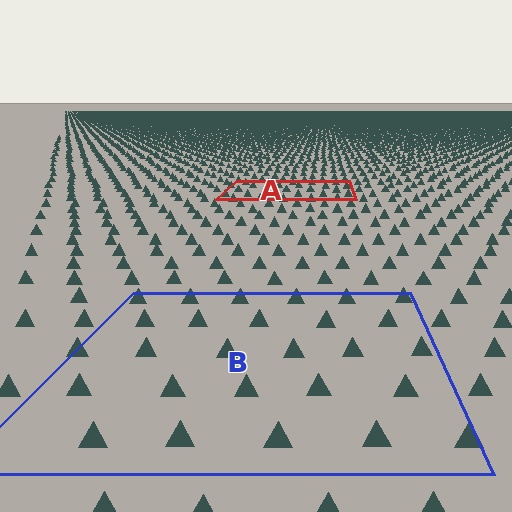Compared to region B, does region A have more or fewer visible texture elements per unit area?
Region A has more texture elements per unit area — they are packed more densely because it is farther away.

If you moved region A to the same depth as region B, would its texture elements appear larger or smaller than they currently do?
They would appear larger. At a closer depth, the same texture elements are projected at a bigger on-screen size.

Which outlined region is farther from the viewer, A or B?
Region A is farther from the viewer — the texture elements inside it appear smaller and more densely packed.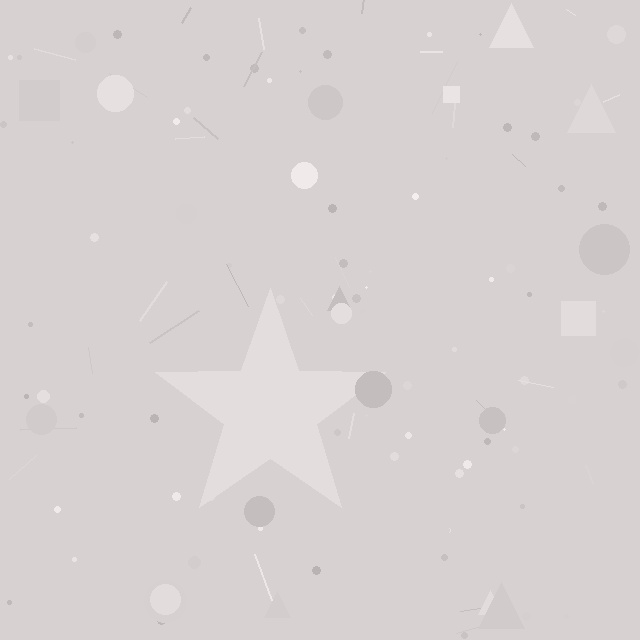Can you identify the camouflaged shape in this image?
The camouflaged shape is a star.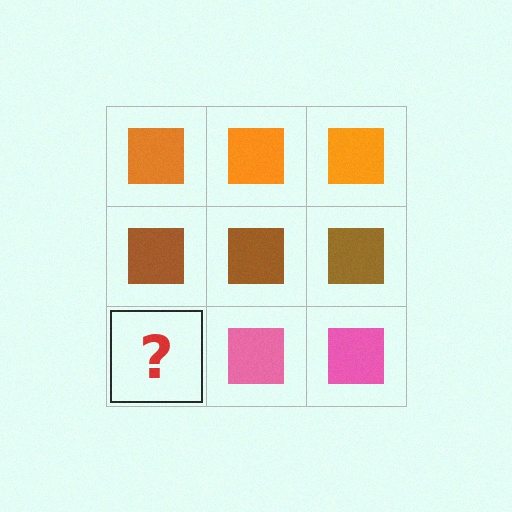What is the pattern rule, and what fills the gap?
The rule is that each row has a consistent color. The gap should be filled with a pink square.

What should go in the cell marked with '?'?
The missing cell should contain a pink square.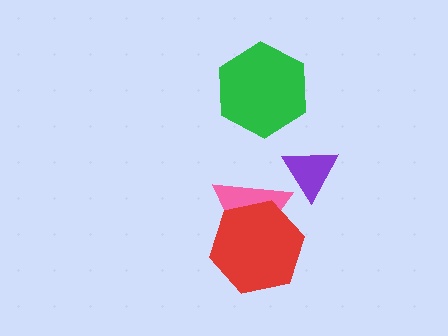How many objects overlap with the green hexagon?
0 objects overlap with the green hexagon.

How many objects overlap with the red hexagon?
1 object overlaps with the red hexagon.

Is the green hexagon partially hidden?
No, no other shape covers it.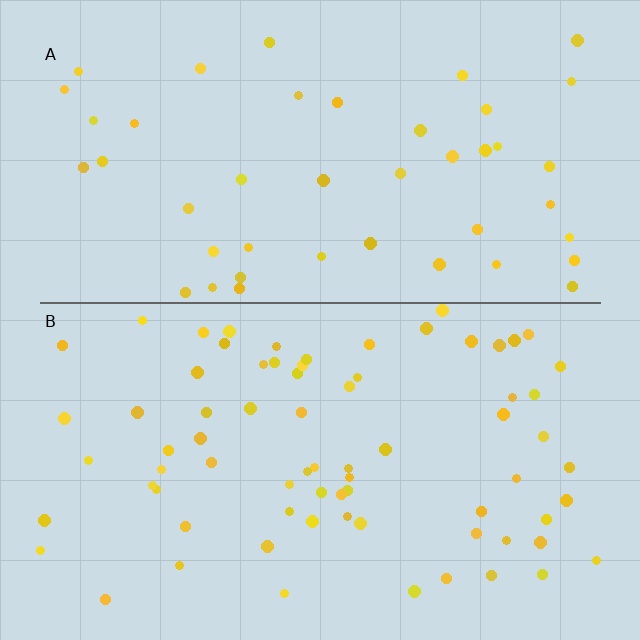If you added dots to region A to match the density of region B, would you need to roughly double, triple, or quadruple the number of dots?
Approximately double.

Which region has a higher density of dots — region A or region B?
B (the bottom).